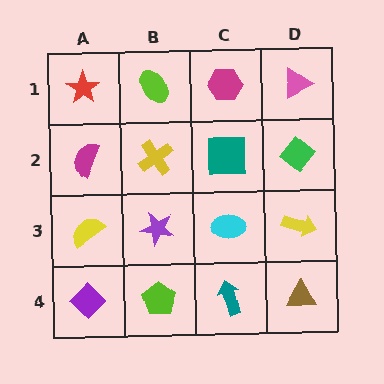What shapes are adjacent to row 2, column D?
A pink triangle (row 1, column D), a yellow arrow (row 3, column D), a teal square (row 2, column C).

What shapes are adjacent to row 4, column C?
A cyan ellipse (row 3, column C), a lime pentagon (row 4, column B), a brown triangle (row 4, column D).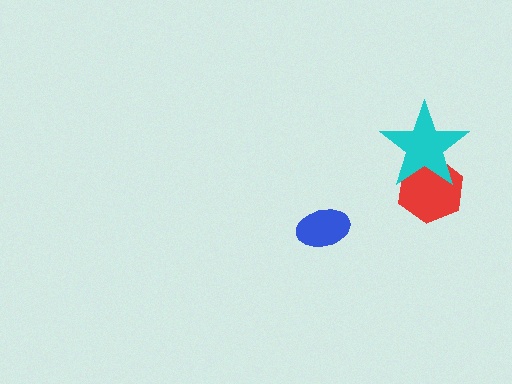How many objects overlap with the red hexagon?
1 object overlaps with the red hexagon.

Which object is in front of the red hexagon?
The cyan star is in front of the red hexagon.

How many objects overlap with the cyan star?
1 object overlaps with the cyan star.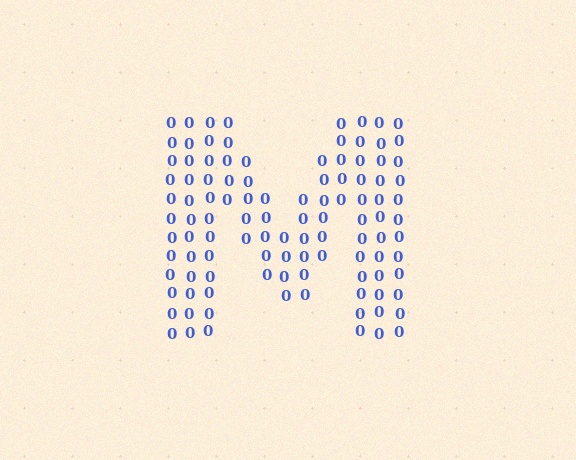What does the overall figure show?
The overall figure shows the letter M.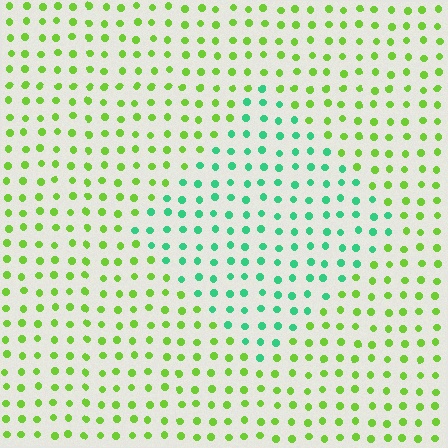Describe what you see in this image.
The image is filled with small lime elements in a uniform arrangement. A diamond-shaped region is visible where the elements are tinted to a slightly different hue, forming a subtle color boundary.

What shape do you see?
I see a diamond.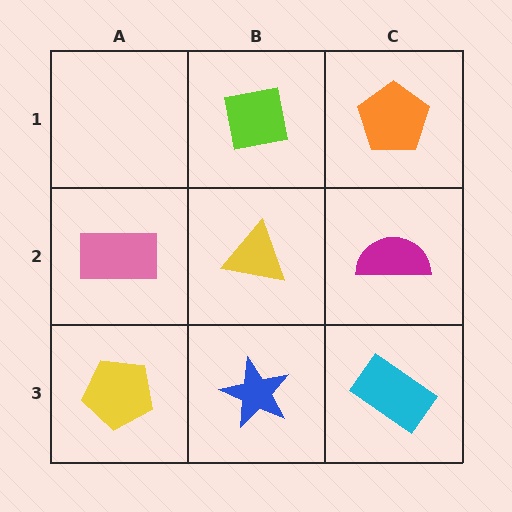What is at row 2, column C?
A magenta semicircle.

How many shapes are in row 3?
3 shapes.